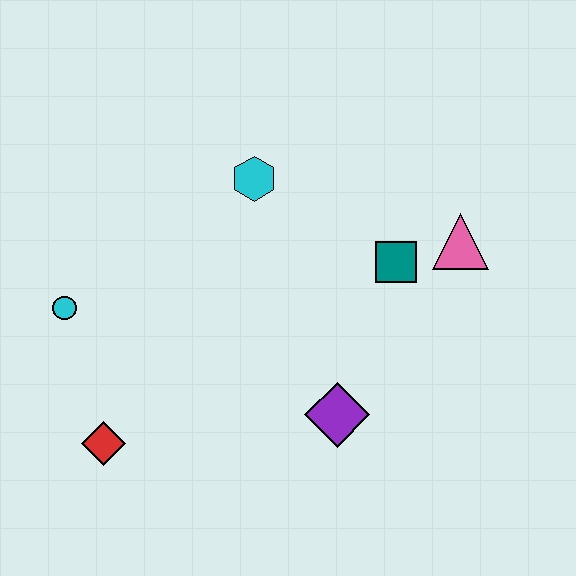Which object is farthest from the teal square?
The red diamond is farthest from the teal square.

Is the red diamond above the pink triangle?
No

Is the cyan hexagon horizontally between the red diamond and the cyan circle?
No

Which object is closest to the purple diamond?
The teal square is closest to the purple diamond.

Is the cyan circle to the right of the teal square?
No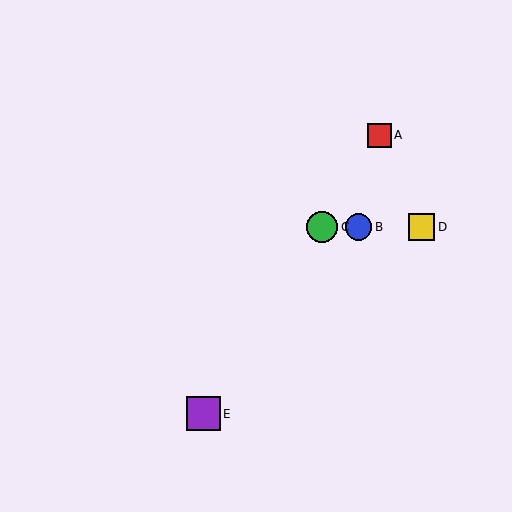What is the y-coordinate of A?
Object A is at y≈135.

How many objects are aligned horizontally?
3 objects (B, C, D) are aligned horizontally.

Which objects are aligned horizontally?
Objects B, C, D are aligned horizontally.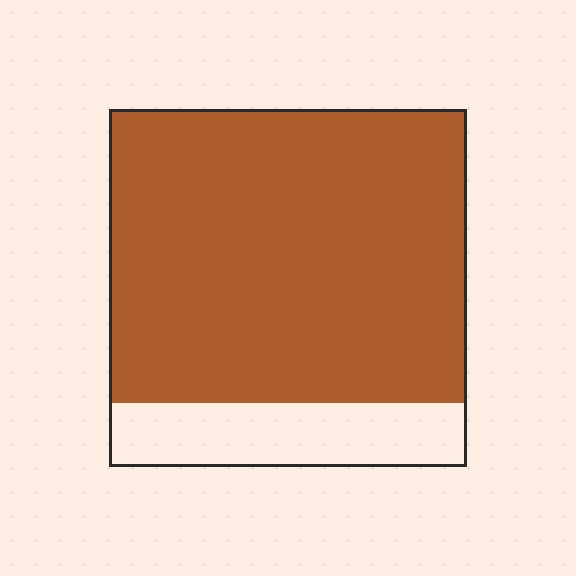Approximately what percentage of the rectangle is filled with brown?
Approximately 80%.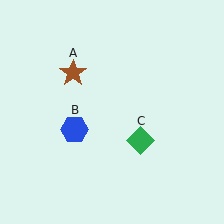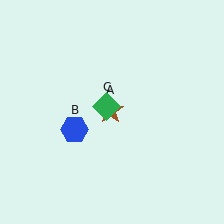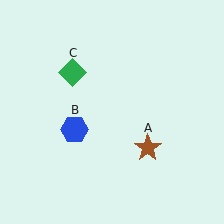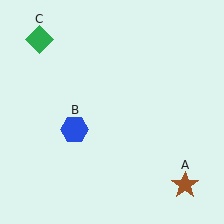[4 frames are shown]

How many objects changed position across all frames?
2 objects changed position: brown star (object A), green diamond (object C).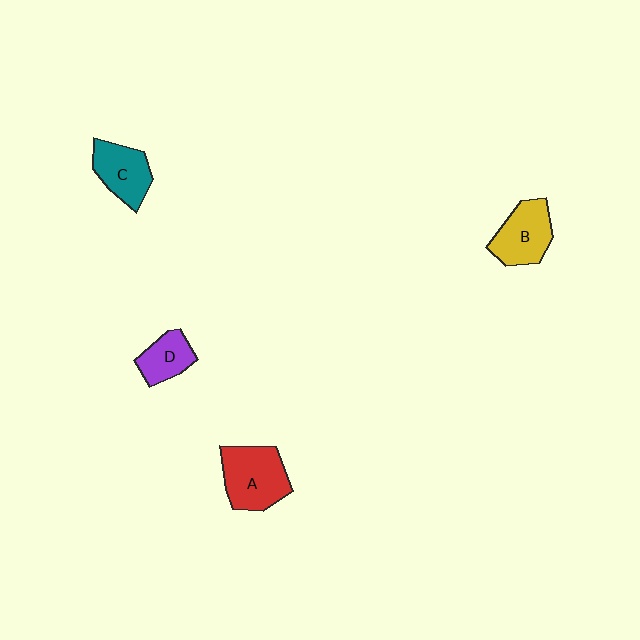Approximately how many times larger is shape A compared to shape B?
Approximately 1.2 times.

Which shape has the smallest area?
Shape D (purple).